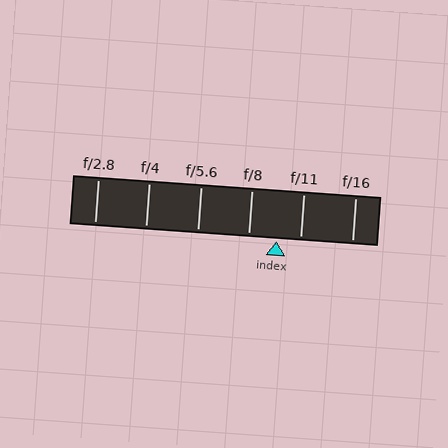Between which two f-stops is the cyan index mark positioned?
The index mark is between f/8 and f/11.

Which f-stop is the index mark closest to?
The index mark is closest to f/11.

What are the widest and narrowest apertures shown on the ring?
The widest aperture shown is f/2.8 and the narrowest is f/16.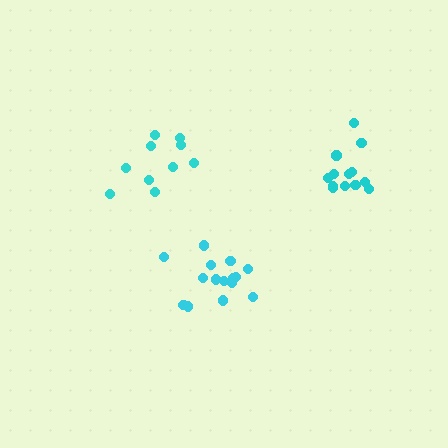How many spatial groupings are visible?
There are 3 spatial groupings.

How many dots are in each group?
Group 1: 15 dots, Group 2: 13 dots, Group 3: 10 dots (38 total).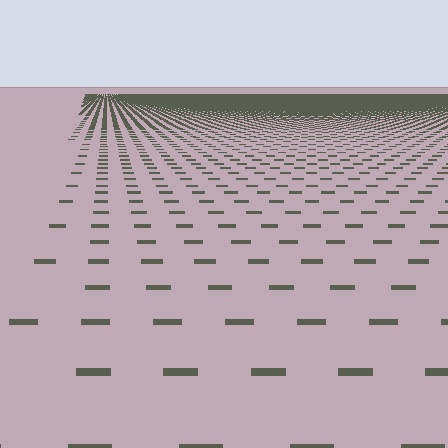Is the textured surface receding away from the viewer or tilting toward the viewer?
The surface is receding away from the viewer. Texture elements get smaller and denser toward the top.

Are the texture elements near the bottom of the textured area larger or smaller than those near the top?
Larger. Near the bottom, elements are closer to the viewer and appear at a bigger on-screen size.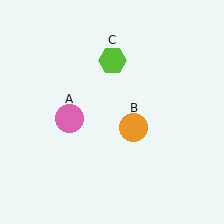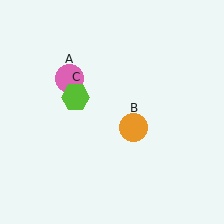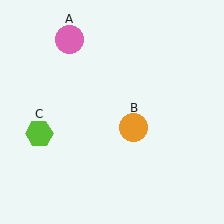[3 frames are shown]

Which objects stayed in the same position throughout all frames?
Orange circle (object B) remained stationary.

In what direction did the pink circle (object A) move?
The pink circle (object A) moved up.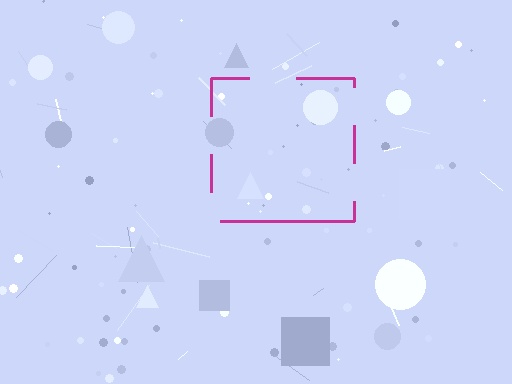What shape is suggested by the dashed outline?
The dashed outline suggests a square.